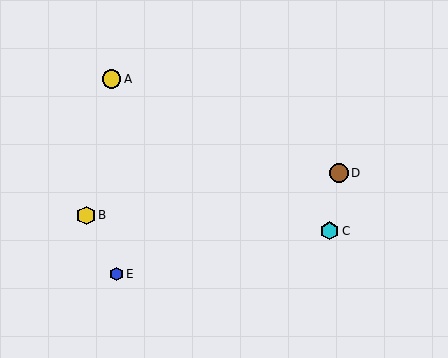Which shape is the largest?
The brown circle (labeled D) is the largest.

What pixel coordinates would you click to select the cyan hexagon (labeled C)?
Click at (330, 231) to select the cyan hexagon C.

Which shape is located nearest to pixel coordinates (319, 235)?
The cyan hexagon (labeled C) at (330, 231) is nearest to that location.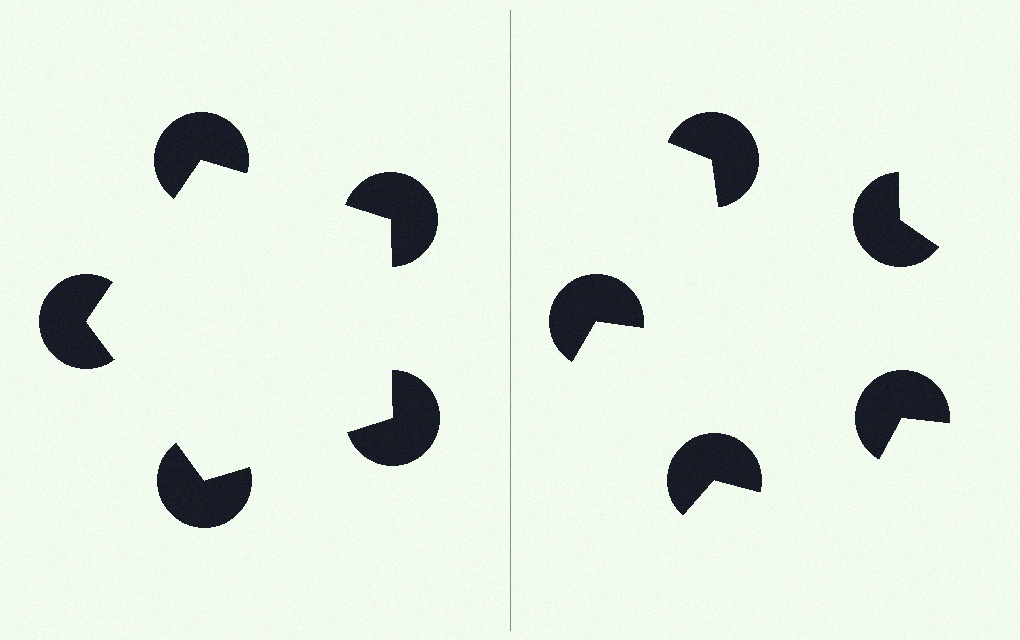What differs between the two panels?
The pac-man discs are positioned identically on both sides; only the wedge orientations differ. On the left they align to a pentagon; on the right they are misaligned.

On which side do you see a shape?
An illusory pentagon appears on the left side. On the right side the wedge cuts are rotated, so no coherent shape forms.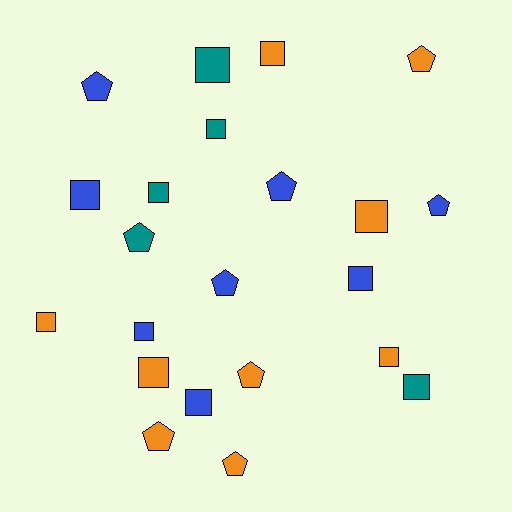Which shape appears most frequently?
Square, with 13 objects.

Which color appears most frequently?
Orange, with 9 objects.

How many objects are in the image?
There are 22 objects.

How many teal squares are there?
There are 4 teal squares.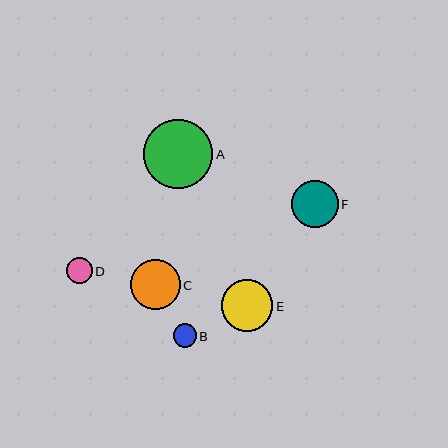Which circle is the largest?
Circle A is the largest with a size of approximately 69 pixels.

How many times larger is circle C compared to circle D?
Circle C is approximately 2.0 times the size of circle D.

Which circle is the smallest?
Circle B is the smallest with a size of approximately 23 pixels.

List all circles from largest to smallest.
From largest to smallest: A, E, C, F, D, B.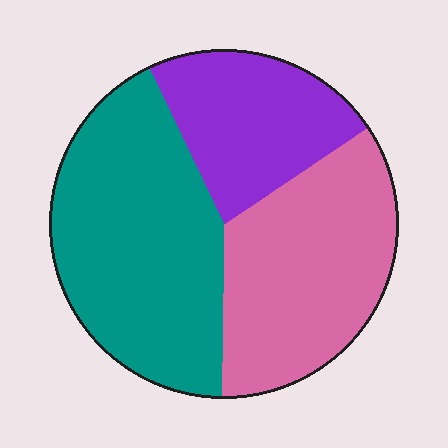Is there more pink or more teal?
Teal.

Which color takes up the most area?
Teal, at roughly 45%.